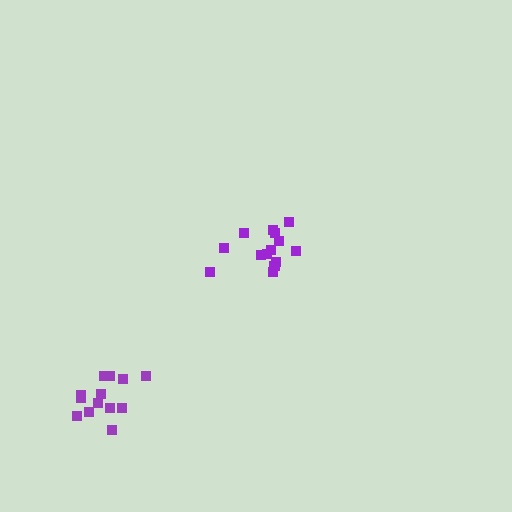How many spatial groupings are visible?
There are 2 spatial groupings.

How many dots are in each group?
Group 1: 14 dots, Group 2: 13 dots (27 total).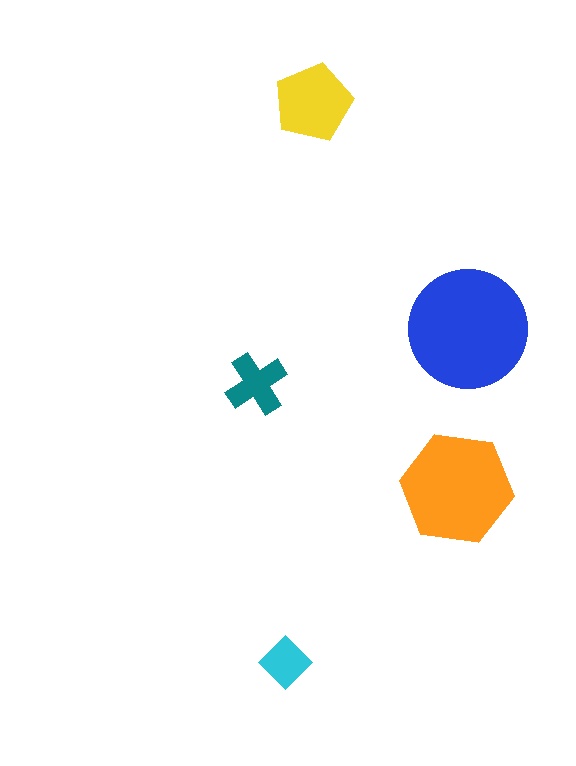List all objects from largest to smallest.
The blue circle, the orange hexagon, the yellow pentagon, the teal cross, the cyan diamond.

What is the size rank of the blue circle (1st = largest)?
1st.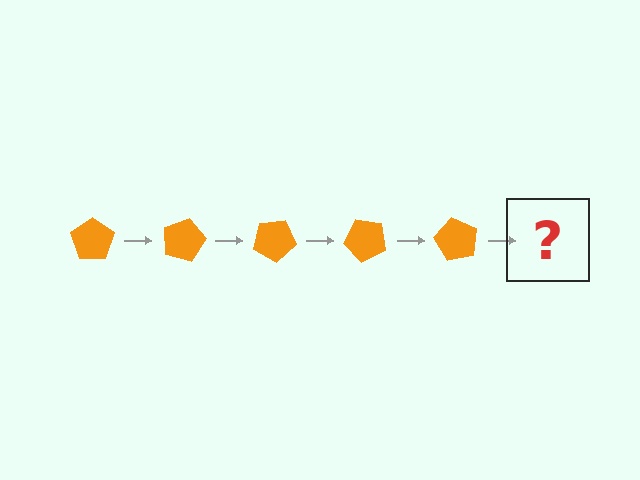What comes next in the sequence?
The next element should be an orange pentagon rotated 75 degrees.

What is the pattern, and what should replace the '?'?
The pattern is that the pentagon rotates 15 degrees each step. The '?' should be an orange pentagon rotated 75 degrees.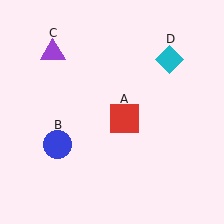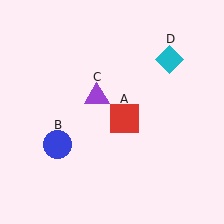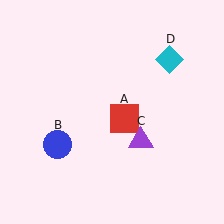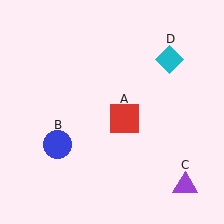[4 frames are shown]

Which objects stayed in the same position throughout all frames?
Red square (object A) and blue circle (object B) and cyan diamond (object D) remained stationary.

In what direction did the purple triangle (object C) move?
The purple triangle (object C) moved down and to the right.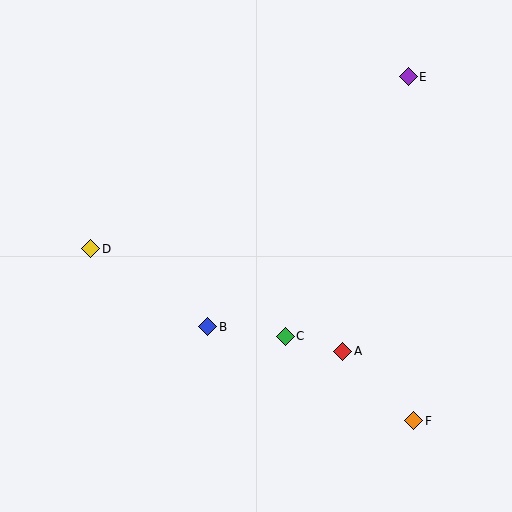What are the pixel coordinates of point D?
Point D is at (91, 249).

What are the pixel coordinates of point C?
Point C is at (285, 336).